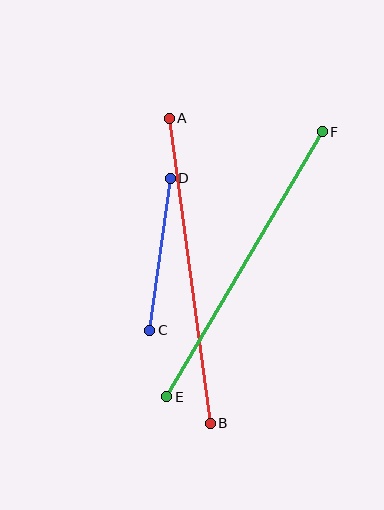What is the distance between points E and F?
The distance is approximately 308 pixels.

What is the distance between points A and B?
The distance is approximately 308 pixels.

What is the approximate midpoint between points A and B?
The midpoint is at approximately (190, 271) pixels.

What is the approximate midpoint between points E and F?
The midpoint is at approximately (245, 264) pixels.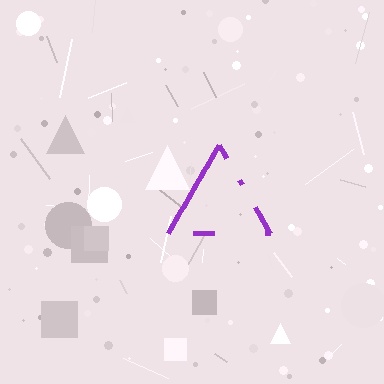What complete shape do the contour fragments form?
The contour fragments form a triangle.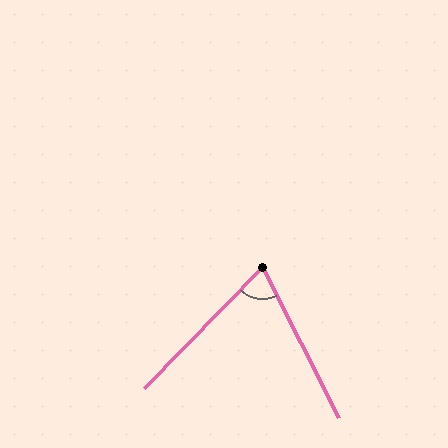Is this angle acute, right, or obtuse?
It is acute.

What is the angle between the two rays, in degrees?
Approximately 71 degrees.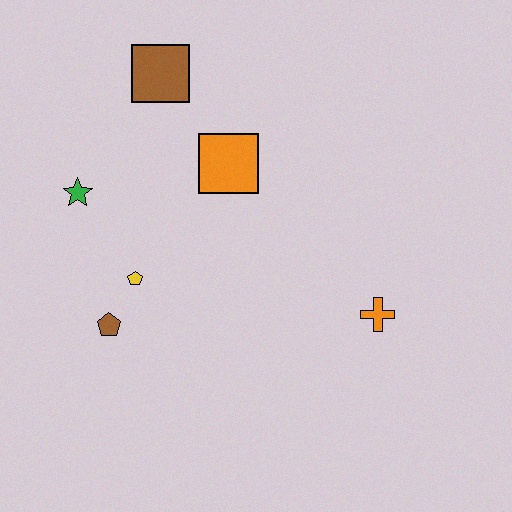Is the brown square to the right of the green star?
Yes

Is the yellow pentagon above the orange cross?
Yes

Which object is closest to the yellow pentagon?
The brown pentagon is closest to the yellow pentagon.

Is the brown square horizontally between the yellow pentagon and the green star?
No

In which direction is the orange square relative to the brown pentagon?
The orange square is above the brown pentagon.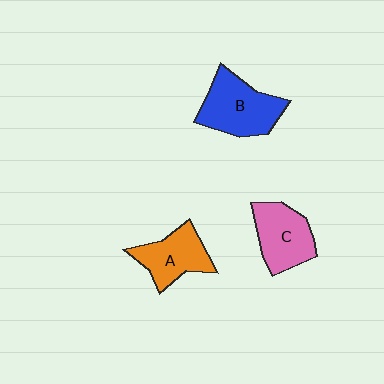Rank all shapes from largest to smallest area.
From largest to smallest: B (blue), C (pink), A (orange).